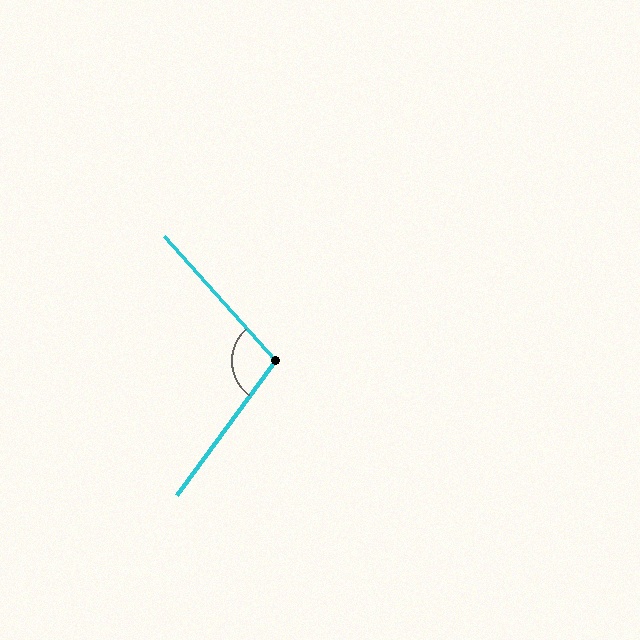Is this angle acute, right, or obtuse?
It is obtuse.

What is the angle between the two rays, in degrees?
Approximately 102 degrees.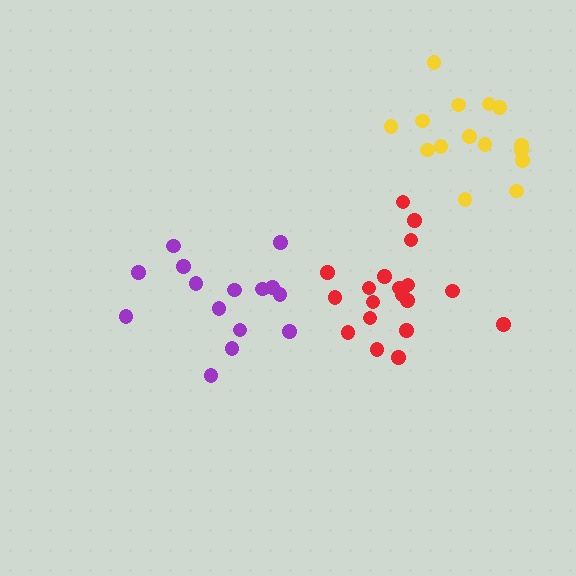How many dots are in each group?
Group 1: 15 dots, Group 2: 15 dots, Group 3: 20 dots (50 total).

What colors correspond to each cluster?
The clusters are colored: purple, yellow, red.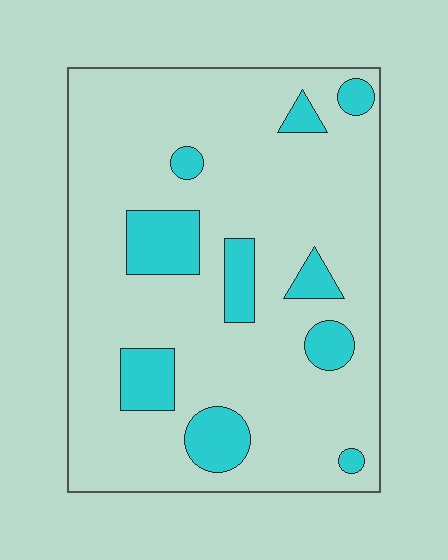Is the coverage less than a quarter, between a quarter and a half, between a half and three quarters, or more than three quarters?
Less than a quarter.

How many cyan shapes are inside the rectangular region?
10.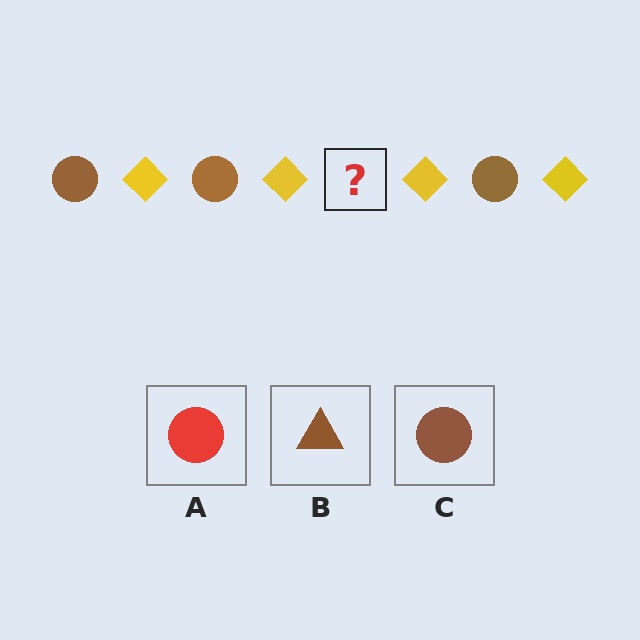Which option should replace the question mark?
Option C.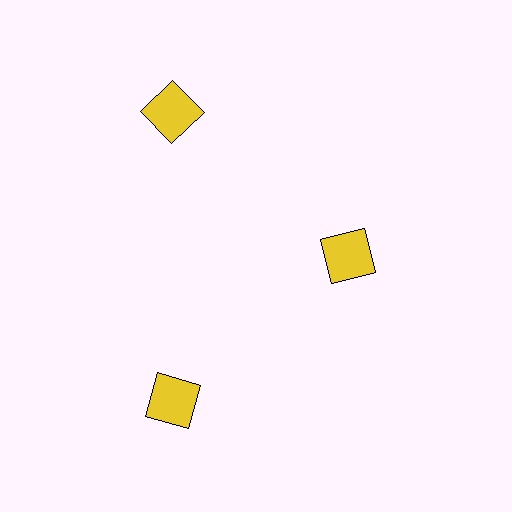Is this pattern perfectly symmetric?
No. The 3 yellow squares are arranged in a ring, but one element near the 3 o'clock position is pulled inward toward the center, breaking the 3-fold rotational symmetry.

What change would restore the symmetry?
The symmetry would be restored by moving it outward, back onto the ring so that all 3 squares sit at equal angles and equal distance from the center.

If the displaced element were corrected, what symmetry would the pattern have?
It would have 3-fold rotational symmetry — the pattern would map onto itself every 120 degrees.